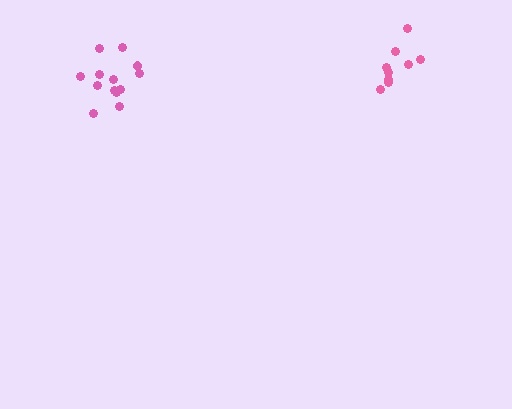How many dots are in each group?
Group 1: 9 dots, Group 2: 13 dots (22 total).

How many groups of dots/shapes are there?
There are 2 groups.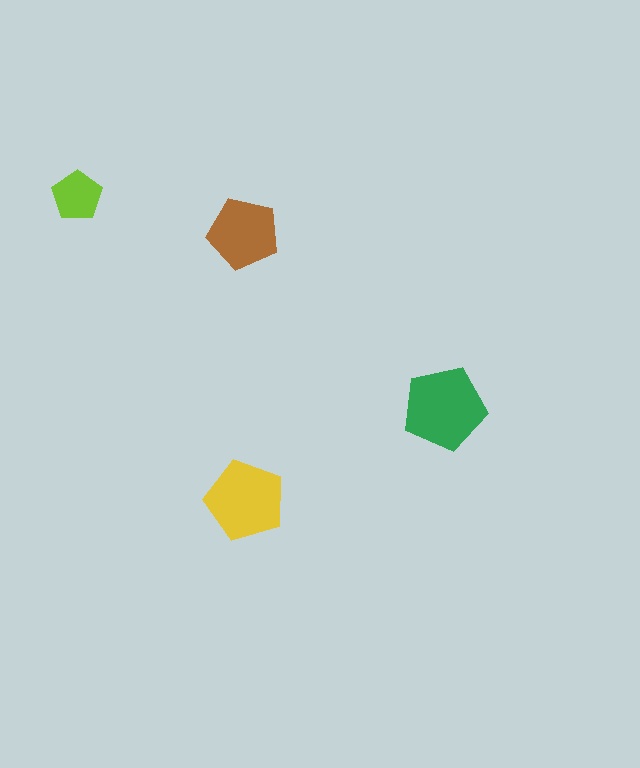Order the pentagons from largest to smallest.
the green one, the yellow one, the brown one, the lime one.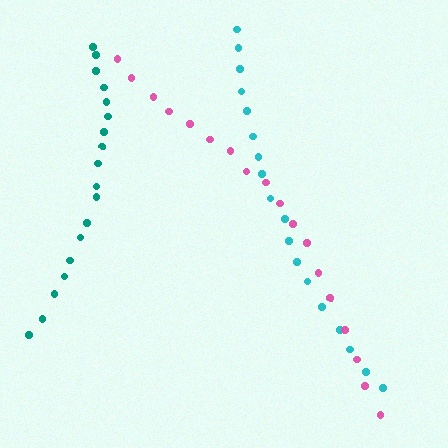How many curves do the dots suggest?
There are 3 distinct paths.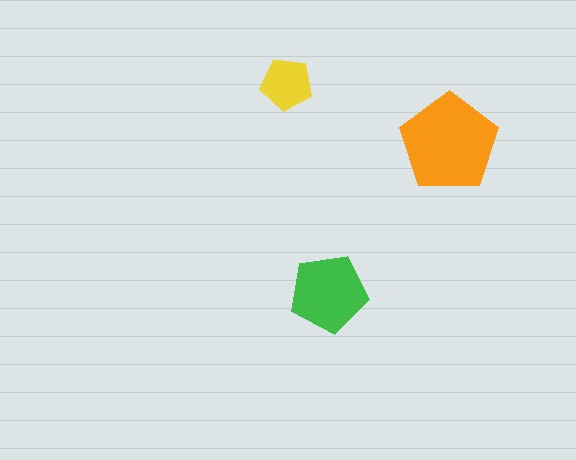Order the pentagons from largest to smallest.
the orange one, the green one, the yellow one.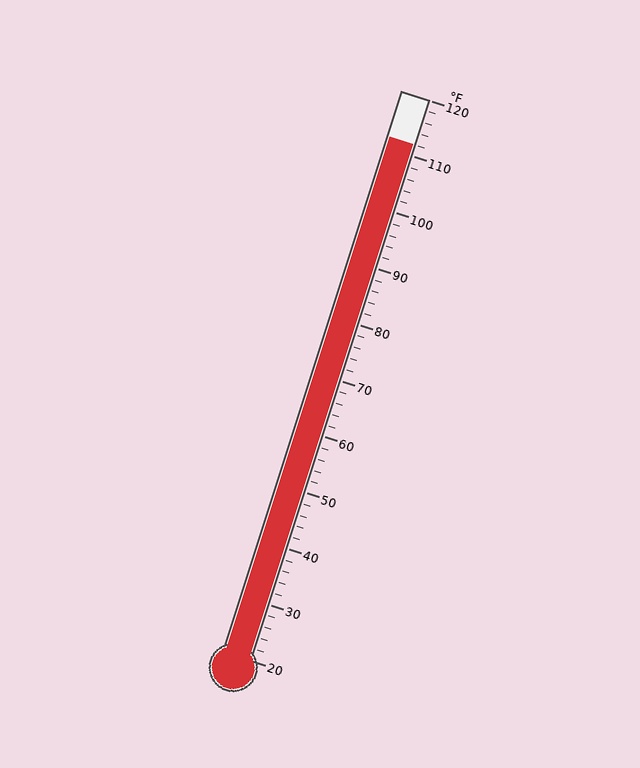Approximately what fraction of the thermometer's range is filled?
The thermometer is filled to approximately 90% of its range.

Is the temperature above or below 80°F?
The temperature is above 80°F.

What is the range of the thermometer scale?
The thermometer scale ranges from 20°F to 120°F.